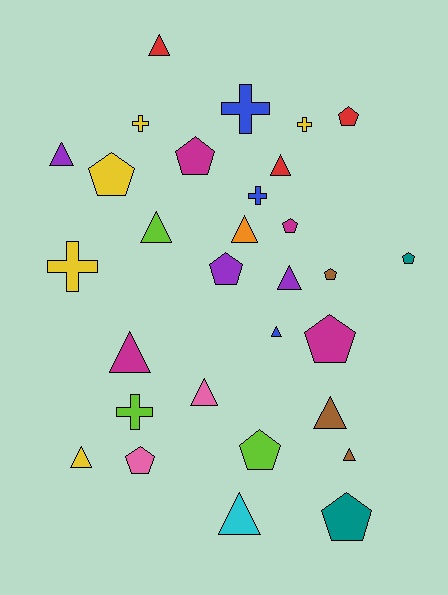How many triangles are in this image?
There are 13 triangles.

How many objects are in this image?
There are 30 objects.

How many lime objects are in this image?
There are 3 lime objects.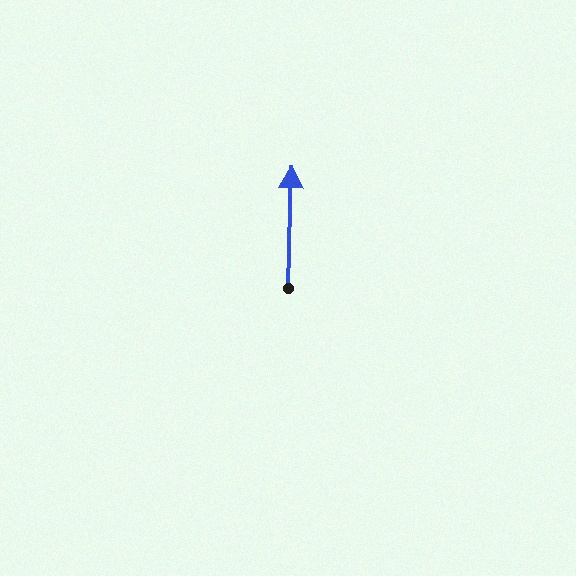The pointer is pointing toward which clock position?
Roughly 12 o'clock.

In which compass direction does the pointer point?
North.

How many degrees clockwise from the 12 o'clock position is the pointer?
Approximately 2 degrees.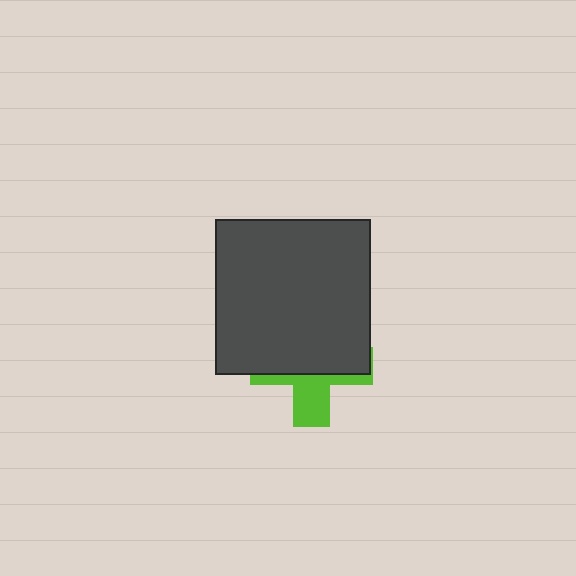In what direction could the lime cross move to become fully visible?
The lime cross could move down. That would shift it out from behind the dark gray square entirely.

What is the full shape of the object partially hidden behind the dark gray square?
The partially hidden object is a lime cross.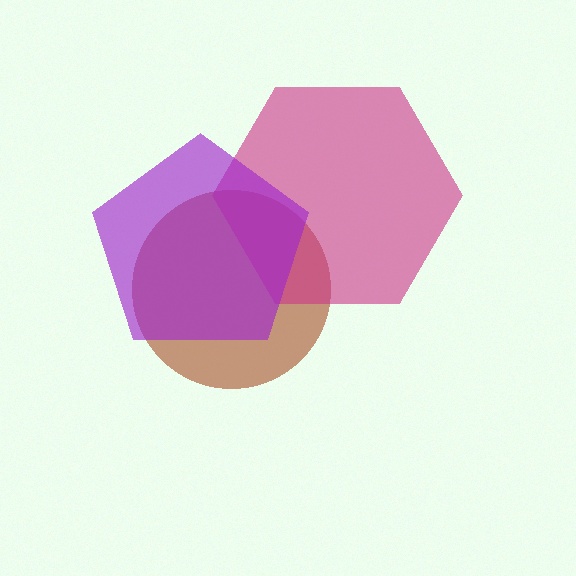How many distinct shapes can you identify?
There are 3 distinct shapes: a brown circle, a magenta hexagon, a purple pentagon.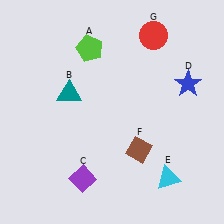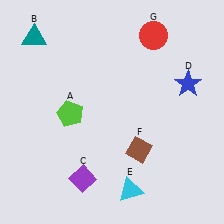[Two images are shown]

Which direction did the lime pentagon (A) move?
The lime pentagon (A) moved down.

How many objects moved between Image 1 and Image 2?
3 objects moved between the two images.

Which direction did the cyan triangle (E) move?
The cyan triangle (E) moved left.